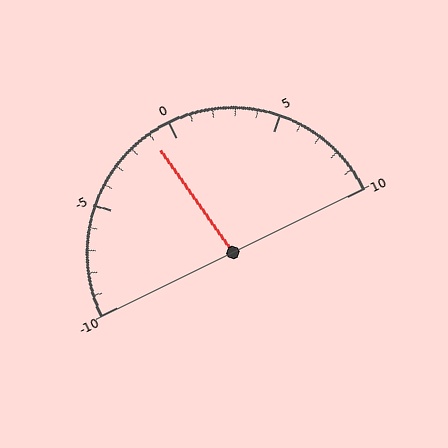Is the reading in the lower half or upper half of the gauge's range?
The reading is in the lower half of the range (-10 to 10).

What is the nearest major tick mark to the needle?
The nearest major tick mark is 0.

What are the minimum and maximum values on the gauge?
The gauge ranges from -10 to 10.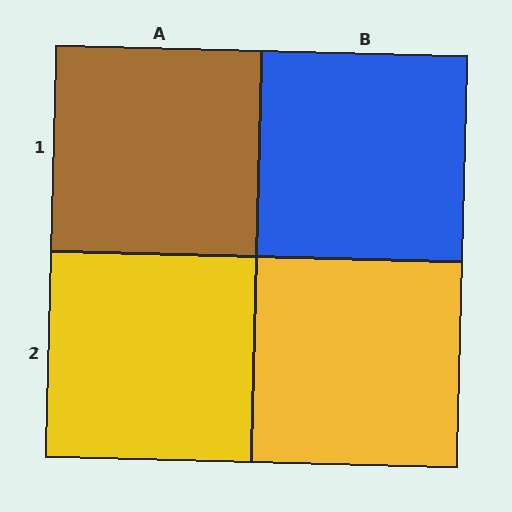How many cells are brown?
1 cell is brown.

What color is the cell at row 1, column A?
Brown.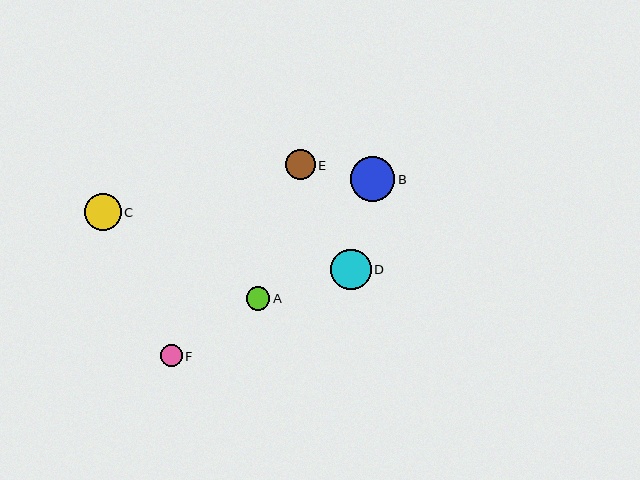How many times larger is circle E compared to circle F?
Circle E is approximately 1.4 times the size of circle F.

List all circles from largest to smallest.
From largest to smallest: B, D, C, E, A, F.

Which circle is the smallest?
Circle F is the smallest with a size of approximately 22 pixels.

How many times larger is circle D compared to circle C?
Circle D is approximately 1.1 times the size of circle C.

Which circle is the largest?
Circle B is the largest with a size of approximately 45 pixels.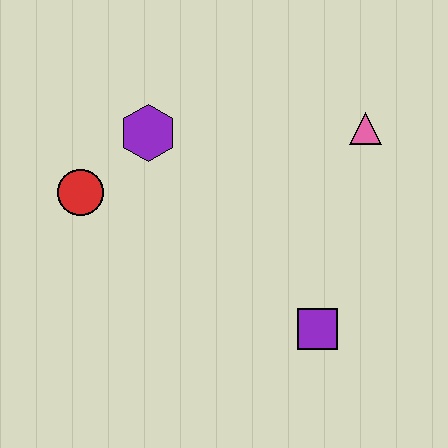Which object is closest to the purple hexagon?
The red circle is closest to the purple hexagon.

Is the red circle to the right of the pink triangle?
No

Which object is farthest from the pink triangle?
The red circle is farthest from the pink triangle.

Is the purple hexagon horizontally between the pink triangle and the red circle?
Yes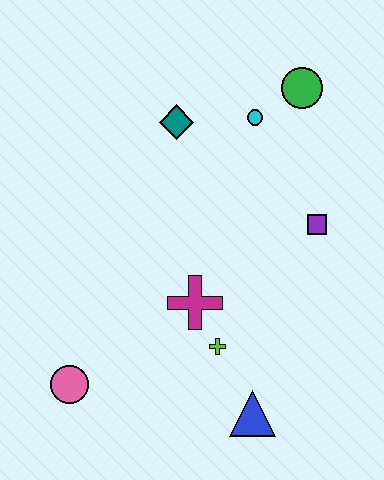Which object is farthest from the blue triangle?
The green circle is farthest from the blue triangle.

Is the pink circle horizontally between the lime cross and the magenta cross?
No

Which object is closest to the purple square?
The cyan circle is closest to the purple square.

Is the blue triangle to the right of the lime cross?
Yes